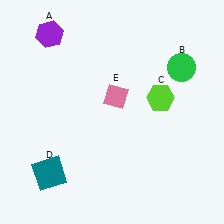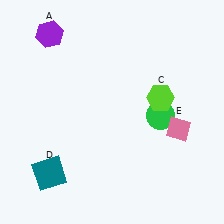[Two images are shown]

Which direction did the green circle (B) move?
The green circle (B) moved down.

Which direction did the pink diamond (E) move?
The pink diamond (E) moved right.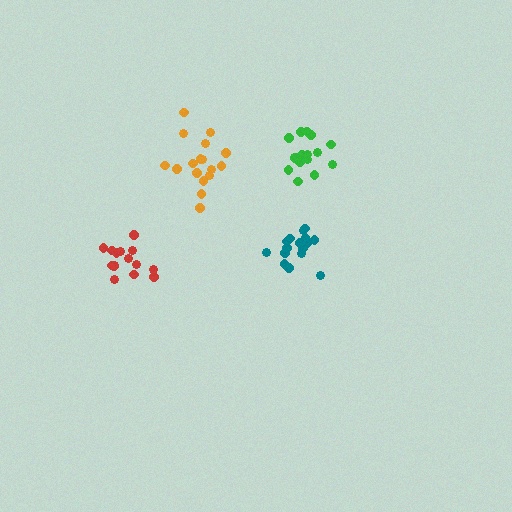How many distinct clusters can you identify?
There are 4 distinct clusters.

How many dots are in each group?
Group 1: 17 dots, Group 2: 16 dots, Group 3: 16 dots, Group 4: 15 dots (64 total).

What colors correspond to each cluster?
The clusters are colored: orange, teal, green, red.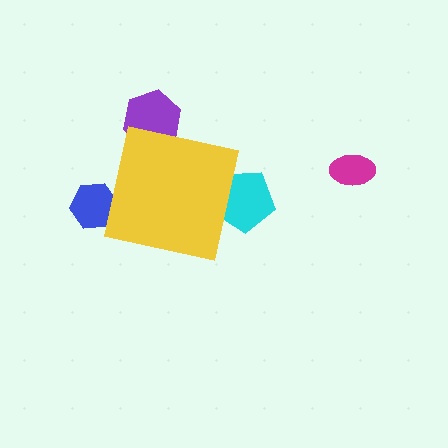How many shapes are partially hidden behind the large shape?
3 shapes are partially hidden.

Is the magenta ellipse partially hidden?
No, the magenta ellipse is fully visible.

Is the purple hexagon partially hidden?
Yes, the purple hexagon is partially hidden behind the yellow square.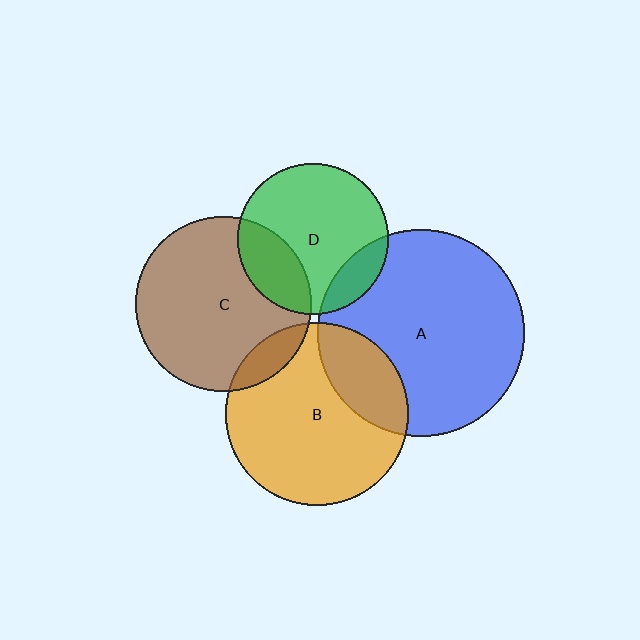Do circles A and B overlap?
Yes.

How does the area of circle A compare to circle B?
Approximately 1.3 times.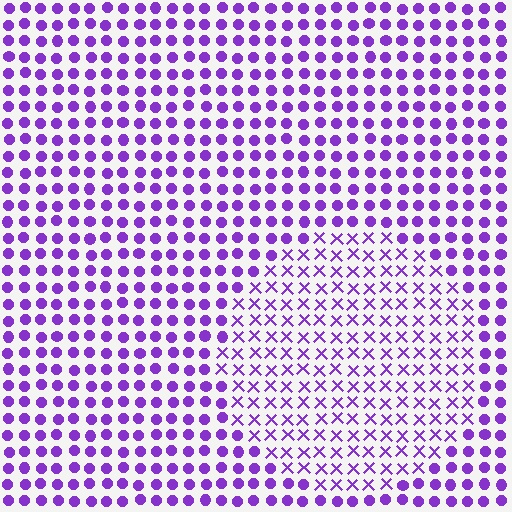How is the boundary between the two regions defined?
The boundary is defined by a change in element shape: X marks inside vs. circles outside. All elements share the same color and spacing.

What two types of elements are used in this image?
The image uses X marks inside the circle region and circles outside it.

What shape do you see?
I see a circle.